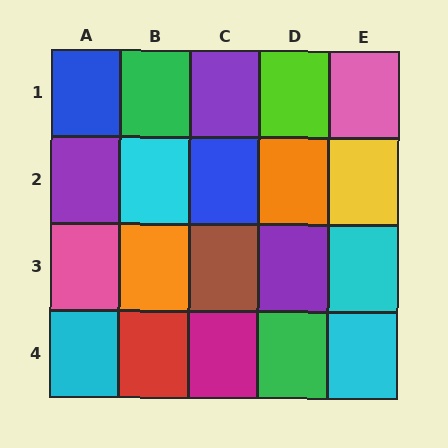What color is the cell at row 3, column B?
Orange.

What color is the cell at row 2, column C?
Blue.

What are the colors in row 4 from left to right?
Cyan, red, magenta, green, cyan.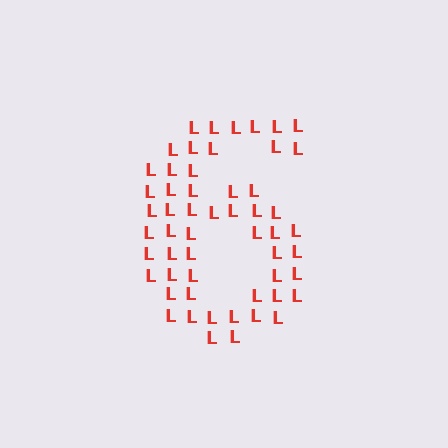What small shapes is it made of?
It is made of small letter L's.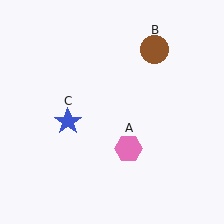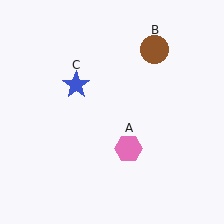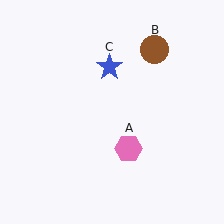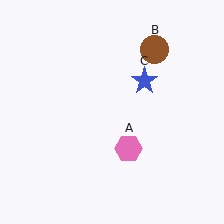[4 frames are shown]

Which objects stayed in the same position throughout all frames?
Pink hexagon (object A) and brown circle (object B) remained stationary.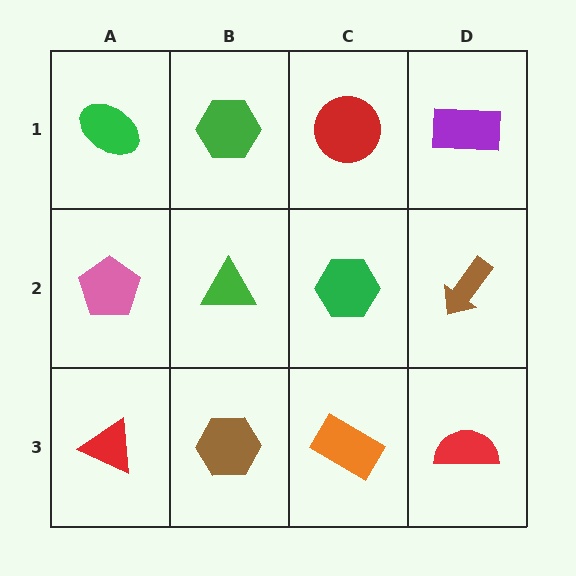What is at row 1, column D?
A purple rectangle.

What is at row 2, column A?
A pink pentagon.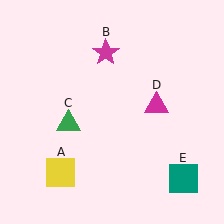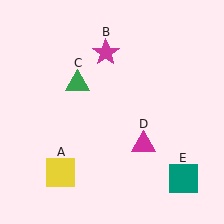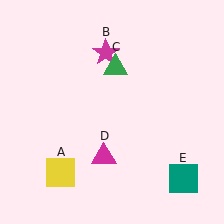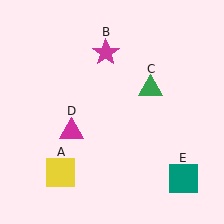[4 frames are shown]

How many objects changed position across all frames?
2 objects changed position: green triangle (object C), magenta triangle (object D).